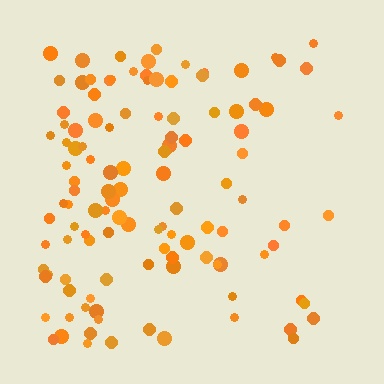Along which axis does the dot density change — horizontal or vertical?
Horizontal.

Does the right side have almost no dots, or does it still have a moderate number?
Still a moderate number, just noticeably fewer than the left.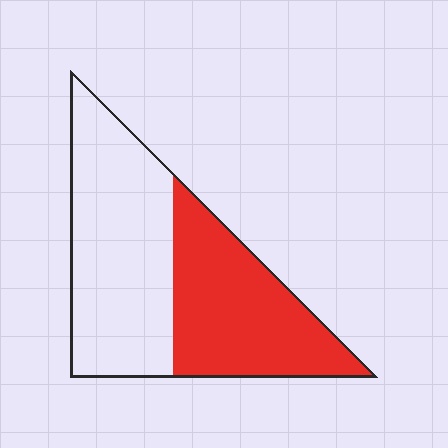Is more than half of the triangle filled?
No.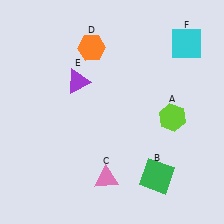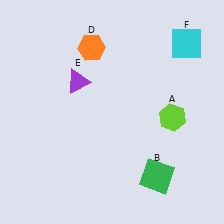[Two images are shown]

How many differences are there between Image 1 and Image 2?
There is 1 difference between the two images.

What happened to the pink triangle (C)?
The pink triangle (C) was removed in Image 2. It was in the bottom-left area of Image 1.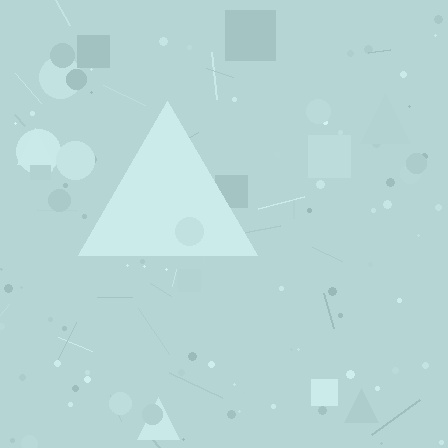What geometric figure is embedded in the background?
A triangle is embedded in the background.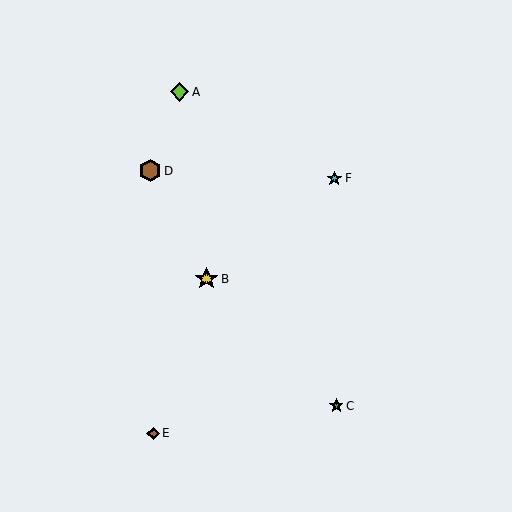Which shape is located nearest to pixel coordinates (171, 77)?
The lime diamond (labeled A) at (180, 92) is nearest to that location.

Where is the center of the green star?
The center of the green star is at (336, 406).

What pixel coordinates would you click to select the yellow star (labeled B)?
Click at (207, 279) to select the yellow star B.